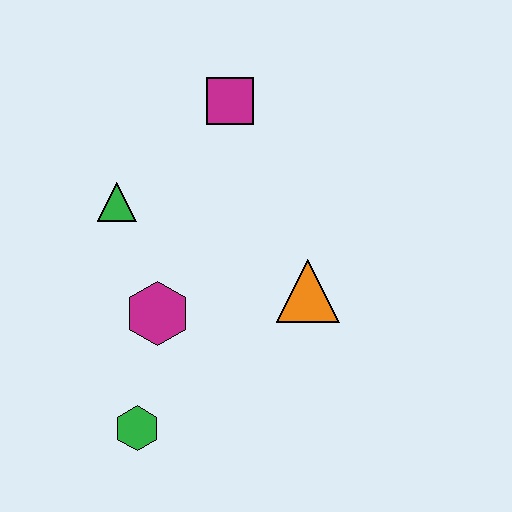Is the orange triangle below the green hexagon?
No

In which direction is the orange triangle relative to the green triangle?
The orange triangle is to the right of the green triangle.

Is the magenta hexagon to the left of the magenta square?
Yes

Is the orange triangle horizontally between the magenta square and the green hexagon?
No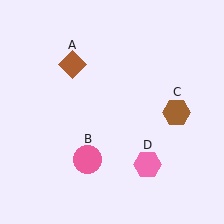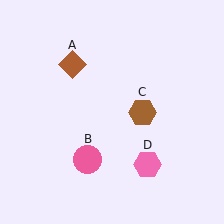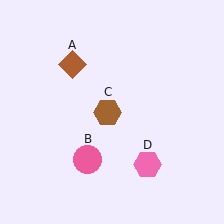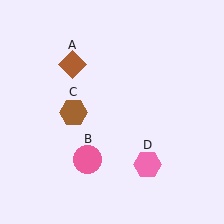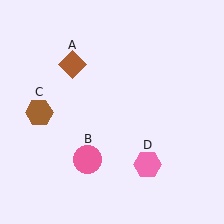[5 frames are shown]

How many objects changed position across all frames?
1 object changed position: brown hexagon (object C).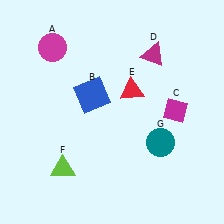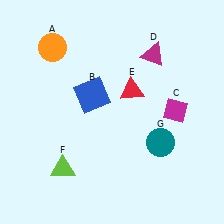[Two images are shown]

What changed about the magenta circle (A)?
In Image 1, A is magenta. In Image 2, it changed to orange.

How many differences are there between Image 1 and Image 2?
There is 1 difference between the two images.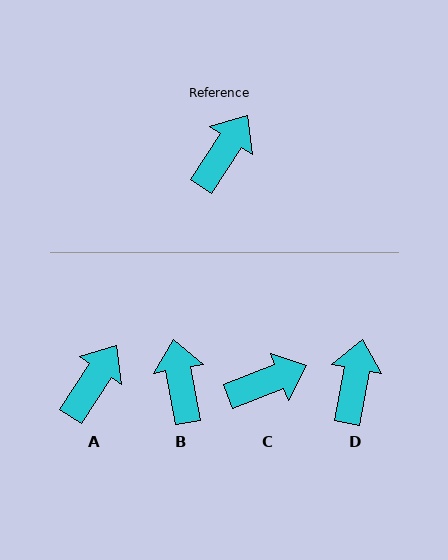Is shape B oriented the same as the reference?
No, it is off by about 43 degrees.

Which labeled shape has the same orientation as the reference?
A.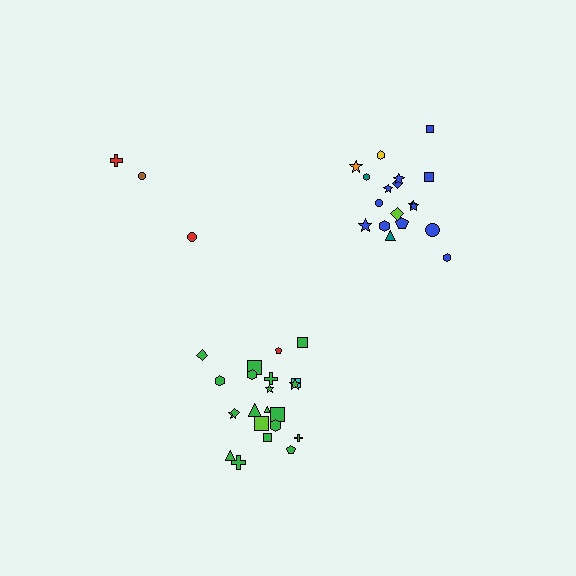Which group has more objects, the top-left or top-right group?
The top-right group.